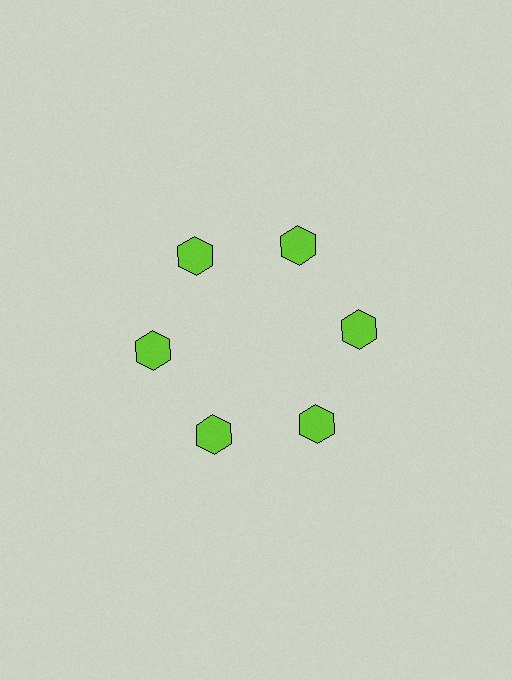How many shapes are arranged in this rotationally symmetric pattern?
There are 6 shapes, arranged in 6 groups of 1.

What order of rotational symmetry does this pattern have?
This pattern has 6-fold rotational symmetry.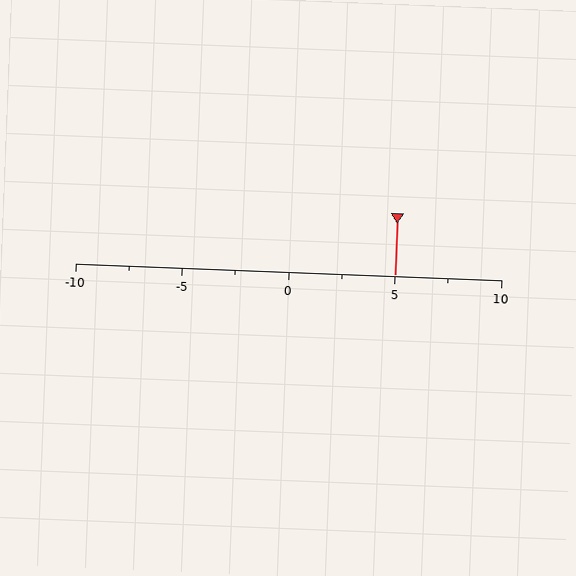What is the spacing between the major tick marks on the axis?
The major ticks are spaced 5 apart.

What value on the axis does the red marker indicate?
The marker indicates approximately 5.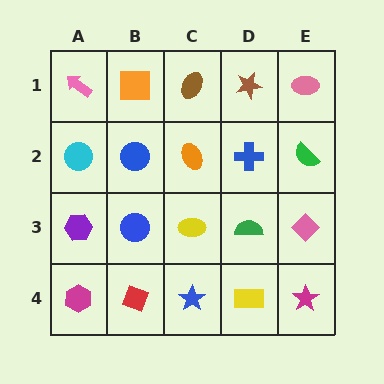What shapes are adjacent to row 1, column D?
A blue cross (row 2, column D), a brown ellipse (row 1, column C), a pink ellipse (row 1, column E).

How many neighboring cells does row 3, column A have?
3.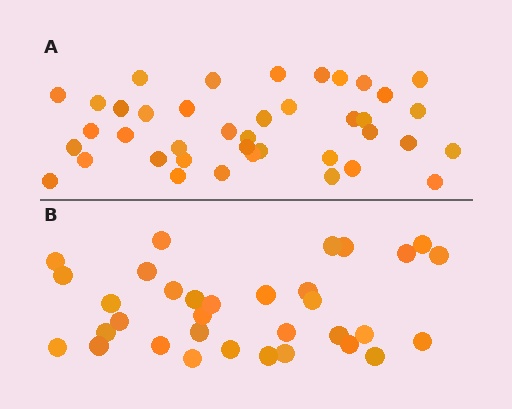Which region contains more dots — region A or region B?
Region A (the top region) has more dots.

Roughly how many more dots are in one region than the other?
Region A has roughly 8 or so more dots than region B.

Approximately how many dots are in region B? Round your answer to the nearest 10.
About 30 dots. (The exact count is 33, which rounds to 30.)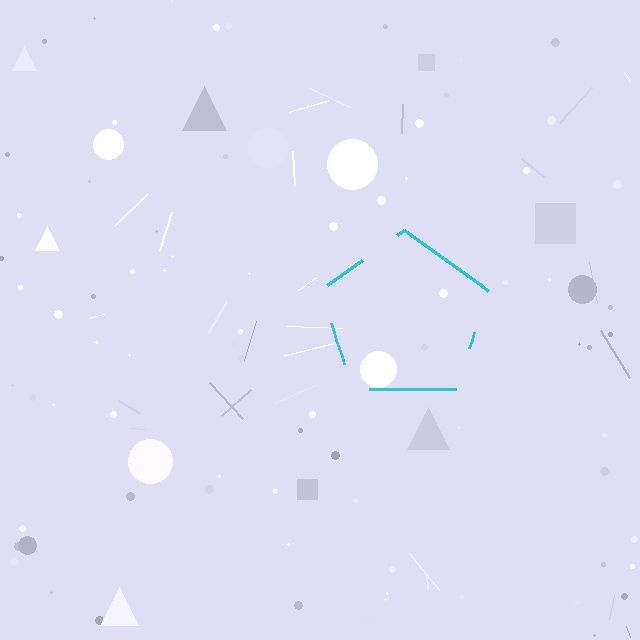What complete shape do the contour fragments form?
The contour fragments form a pentagon.